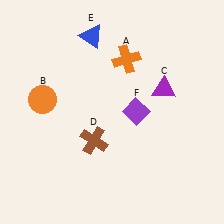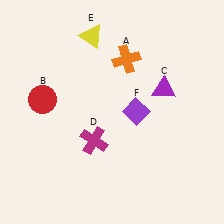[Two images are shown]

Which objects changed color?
B changed from orange to red. D changed from brown to magenta. E changed from blue to yellow.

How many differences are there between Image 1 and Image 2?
There are 3 differences between the two images.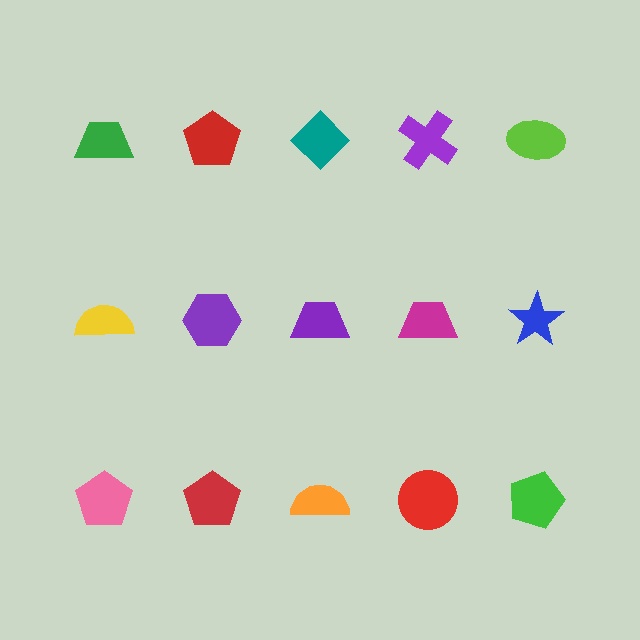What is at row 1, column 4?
A purple cross.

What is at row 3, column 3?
An orange semicircle.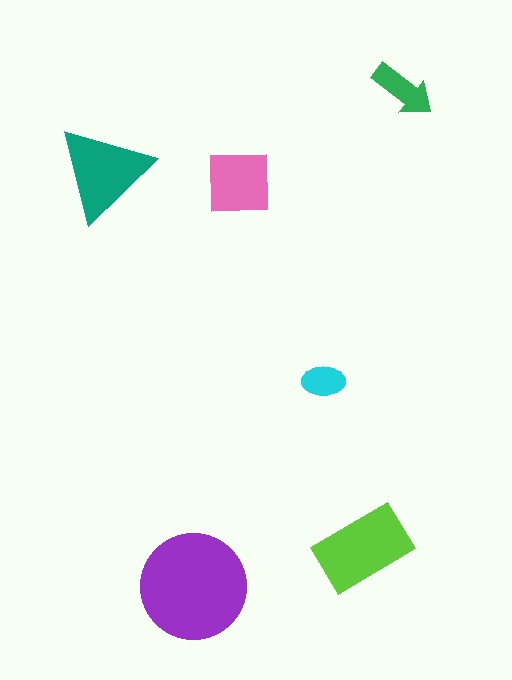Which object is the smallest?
The cyan ellipse.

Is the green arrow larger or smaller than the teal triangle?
Smaller.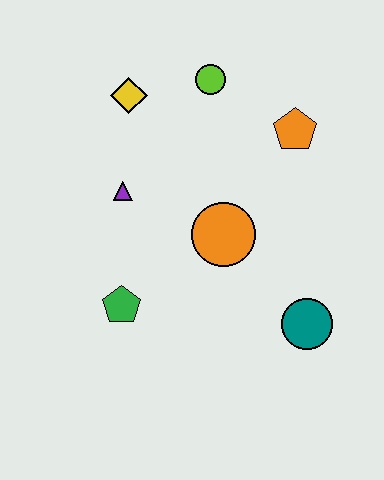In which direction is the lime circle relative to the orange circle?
The lime circle is above the orange circle.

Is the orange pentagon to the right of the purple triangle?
Yes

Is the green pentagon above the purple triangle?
No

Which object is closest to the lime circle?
The yellow diamond is closest to the lime circle.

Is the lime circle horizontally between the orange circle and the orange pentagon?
No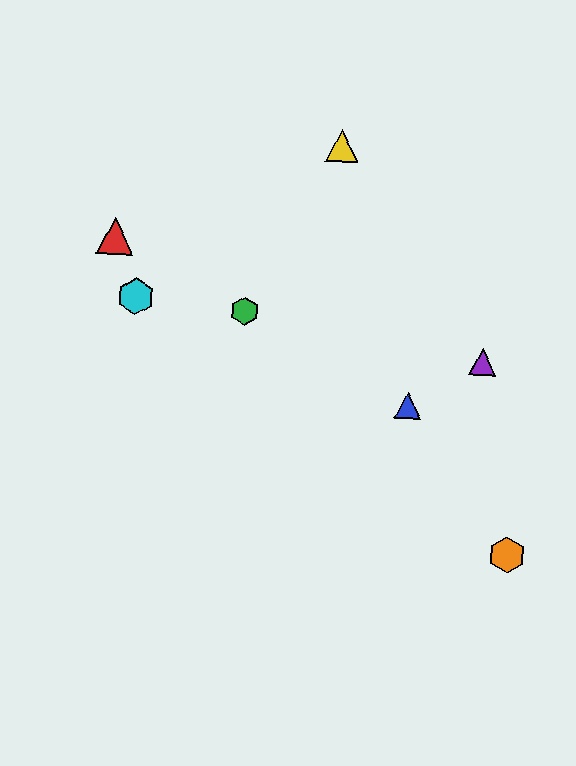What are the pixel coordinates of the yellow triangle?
The yellow triangle is at (342, 146).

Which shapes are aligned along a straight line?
The red triangle, the blue triangle, the green hexagon are aligned along a straight line.